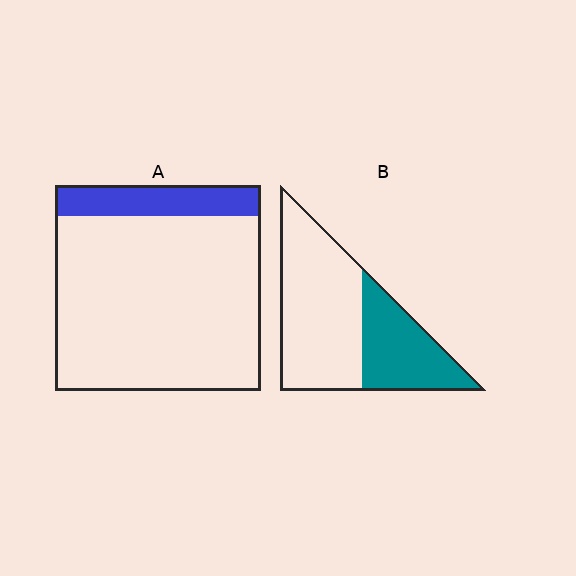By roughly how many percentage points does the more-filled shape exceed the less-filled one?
By roughly 20 percentage points (B over A).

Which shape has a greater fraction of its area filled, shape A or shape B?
Shape B.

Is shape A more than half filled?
No.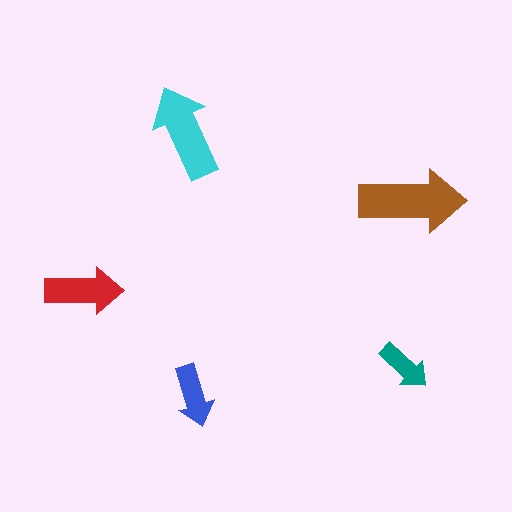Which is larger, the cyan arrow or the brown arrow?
The brown one.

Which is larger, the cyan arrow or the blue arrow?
The cyan one.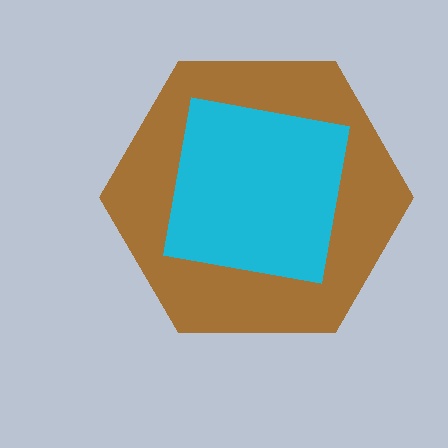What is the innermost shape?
The cyan square.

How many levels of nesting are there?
2.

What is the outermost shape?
The brown hexagon.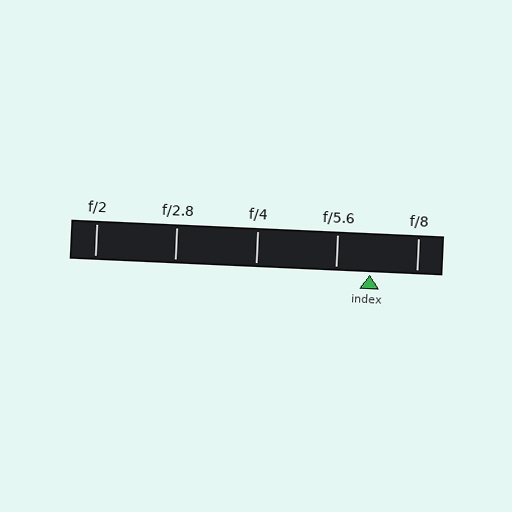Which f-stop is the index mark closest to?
The index mark is closest to f/5.6.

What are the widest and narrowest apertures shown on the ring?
The widest aperture shown is f/2 and the narrowest is f/8.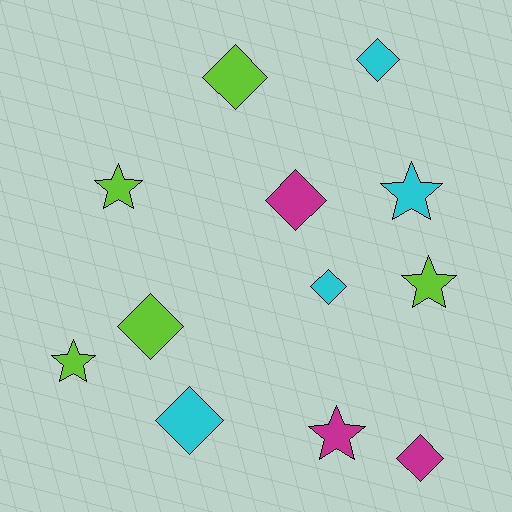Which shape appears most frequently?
Diamond, with 7 objects.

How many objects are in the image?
There are 12 objects.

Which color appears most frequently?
Lime, with 5 objects.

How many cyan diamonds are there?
There are 3 cyan diamonds.